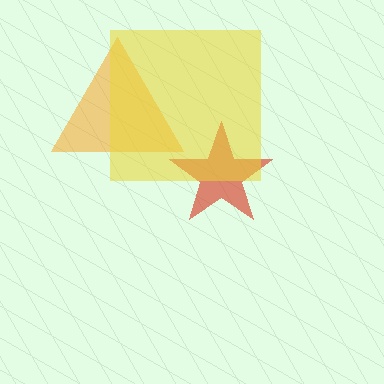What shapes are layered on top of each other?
The layered shapes are: a red star, an orange triangle, a yellow square.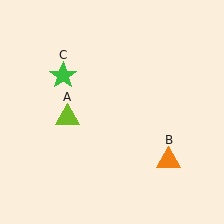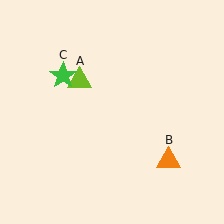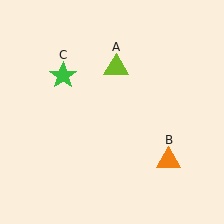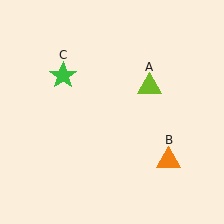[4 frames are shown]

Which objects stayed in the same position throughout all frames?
Orange triangle (object B) and green star (object C) remained stationary.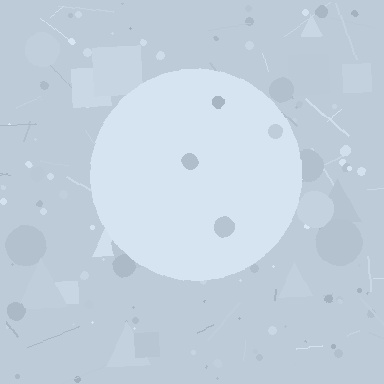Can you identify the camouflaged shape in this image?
The camouflaged shape is a circle.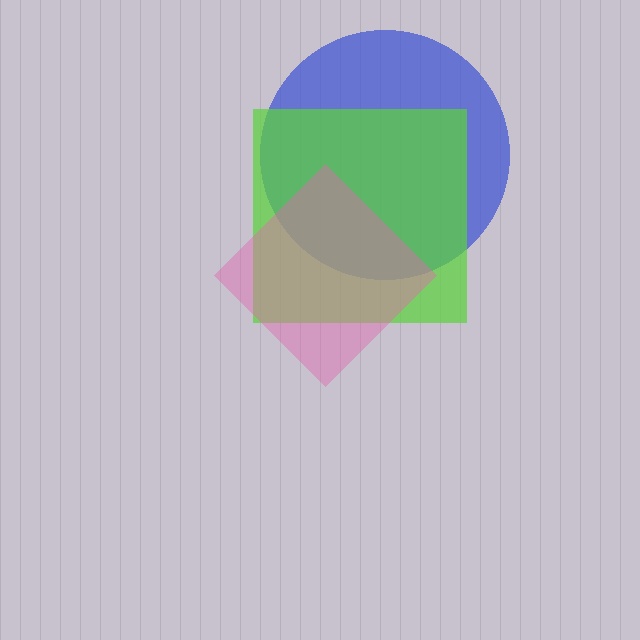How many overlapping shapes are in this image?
There are 3 overlapping shapes in the image.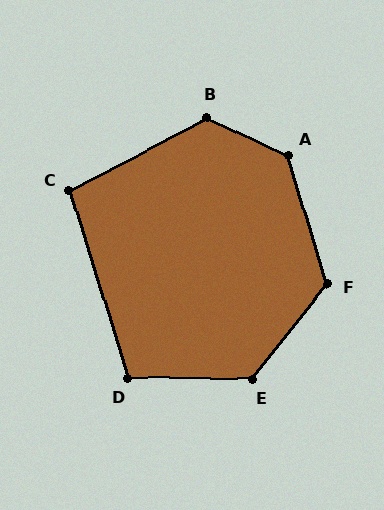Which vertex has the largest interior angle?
A, at approximately 132 degrees.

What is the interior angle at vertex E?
Approximately 127 degrees (obtuse).